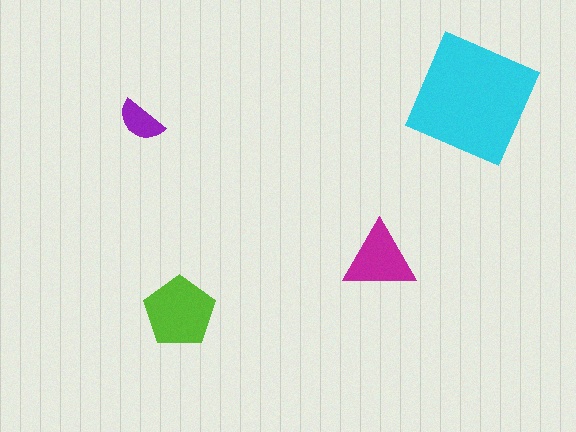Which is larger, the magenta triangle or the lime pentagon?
The lime pentagon.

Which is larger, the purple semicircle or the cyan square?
The cyan square.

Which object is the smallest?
The purple semicircle.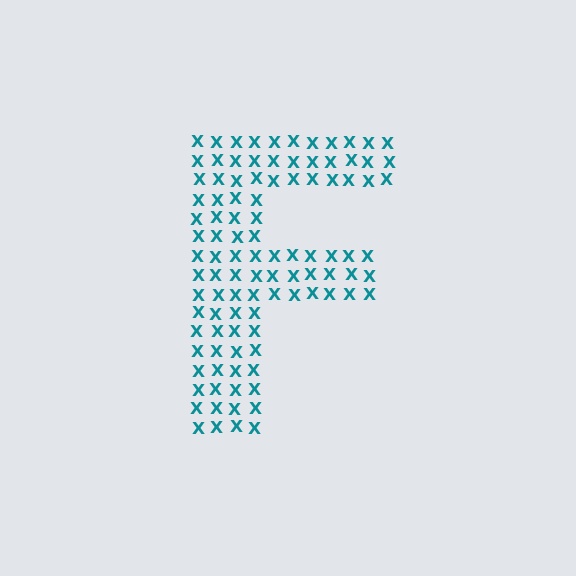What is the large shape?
The large shape is the letter F.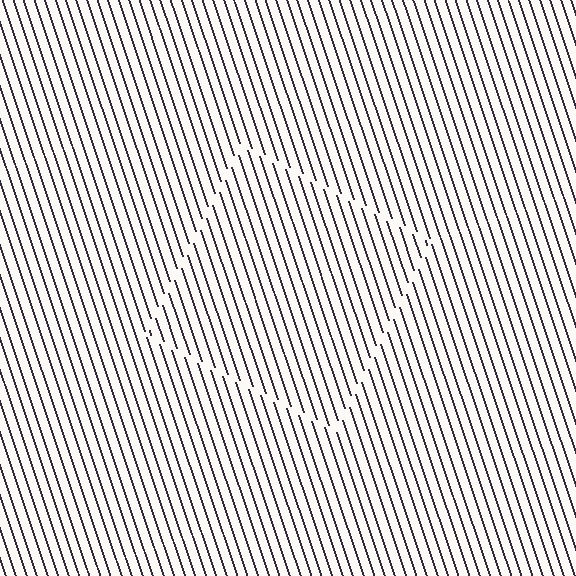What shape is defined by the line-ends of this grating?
An illusory square. The interior of the shape contains the same grating, shifted by half a period — the contour is defined by the phase discontinuity where line-ends from the inner and outer gratings abut.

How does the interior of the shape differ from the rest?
The interior of the shape contains the same grating, shifted by half a period — the contour is defined by the phase discontinuity where line-ends from the inner and outer gratings abut.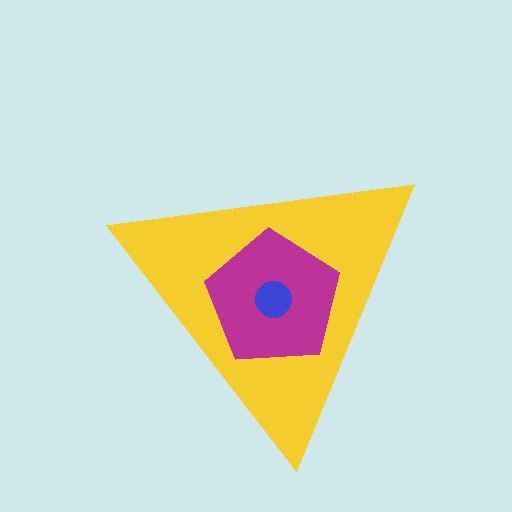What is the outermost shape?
The yellow triangle.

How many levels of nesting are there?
3.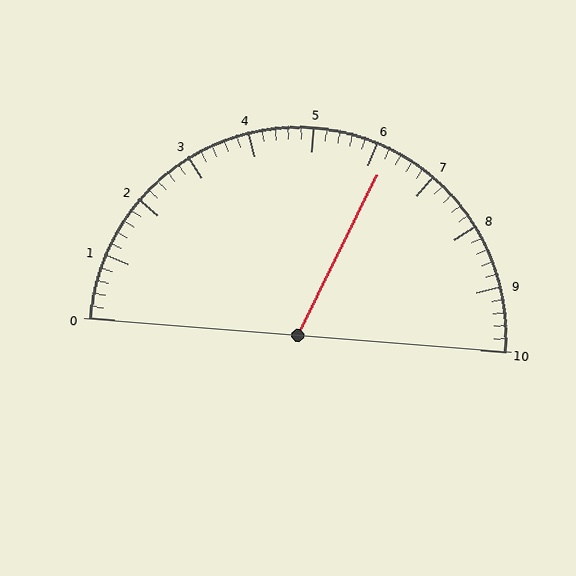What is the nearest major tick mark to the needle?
The nearest major tick mark is 6.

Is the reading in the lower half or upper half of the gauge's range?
The reading is in the upper half of the range (0 to 10).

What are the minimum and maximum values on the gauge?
The gauge ranges from 0 to 10.